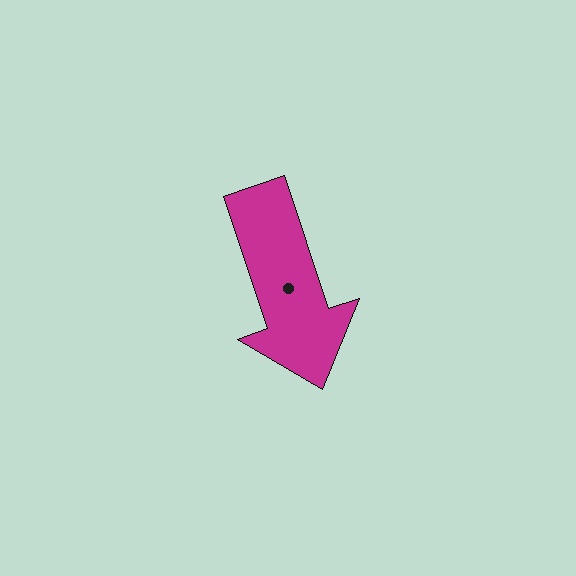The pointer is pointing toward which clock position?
Roughly 5 o'clock.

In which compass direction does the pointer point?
South.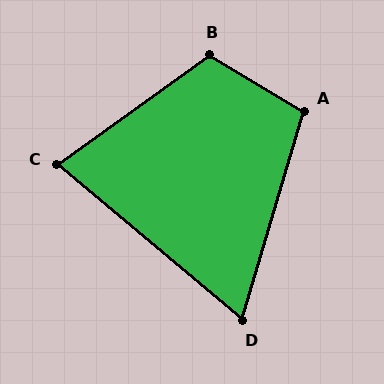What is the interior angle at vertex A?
Approximately 104 degrees (obtuse).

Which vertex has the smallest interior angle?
D, at approximately 67 degrees.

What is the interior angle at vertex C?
Approximately 76 degrees (acute).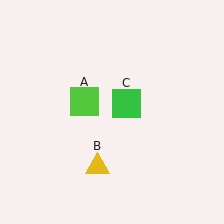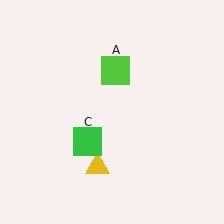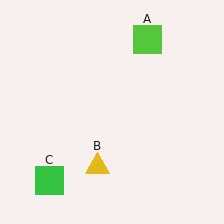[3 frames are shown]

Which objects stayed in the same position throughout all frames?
Yellow triangle (object B) remained stationary.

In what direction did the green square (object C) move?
The green square (object C) moved down and to the left.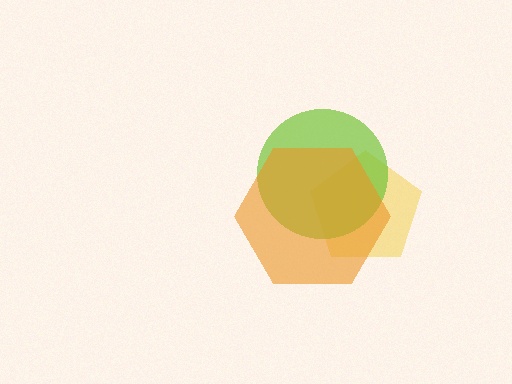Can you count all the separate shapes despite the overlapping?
Yes, there are 3 separate shapes.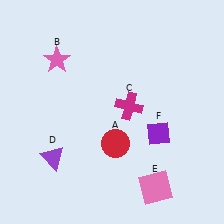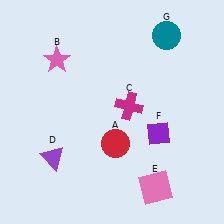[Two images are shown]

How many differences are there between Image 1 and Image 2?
There is 1 difference between the two images.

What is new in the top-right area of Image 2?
A teal circle (G) was added in the top-right area of Image 2.